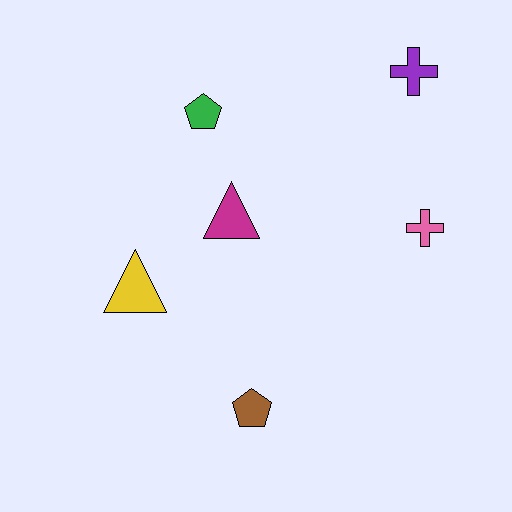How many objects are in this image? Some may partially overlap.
There are 6 objects.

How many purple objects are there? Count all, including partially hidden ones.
There is 1 purple object.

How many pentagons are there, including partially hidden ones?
There are 2 pentagons.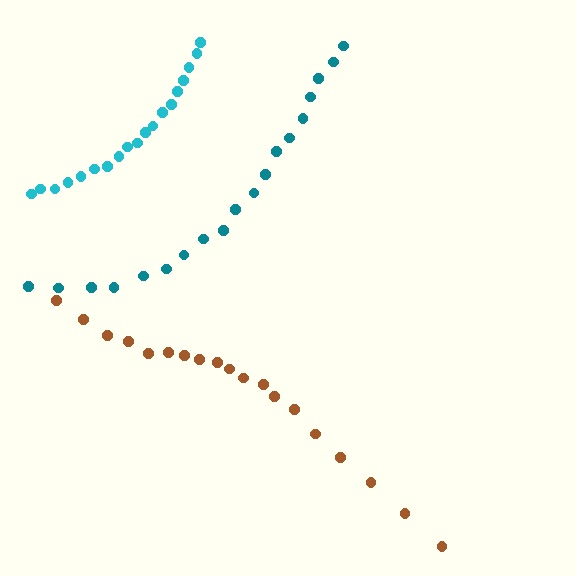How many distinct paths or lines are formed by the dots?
There are 3 distinct paths.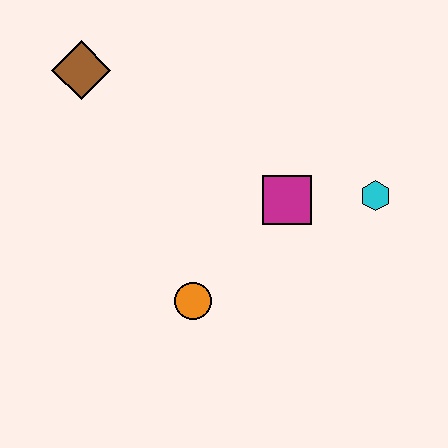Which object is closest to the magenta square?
The cyan hexagon is closest to the magenta square.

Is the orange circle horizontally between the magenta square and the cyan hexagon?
No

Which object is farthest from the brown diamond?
The cyan hexagon is farthest from the brown diamond.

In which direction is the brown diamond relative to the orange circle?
The brown diamond is above the orange circle.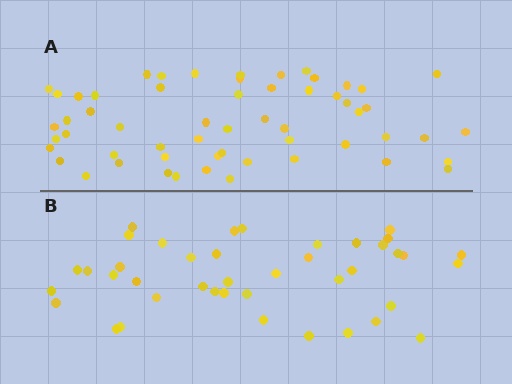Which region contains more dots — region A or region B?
Region A (the top region) has more dots.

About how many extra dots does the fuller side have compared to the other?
Region A has approximately 15 more dots than region B.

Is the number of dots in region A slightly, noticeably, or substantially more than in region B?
Region A has noticeably more, but not dramatically so. The ratio is roughly 1.4 to 1.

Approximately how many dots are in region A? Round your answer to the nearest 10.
About 60 dots. (The exact count is 57, which rounds to 60.)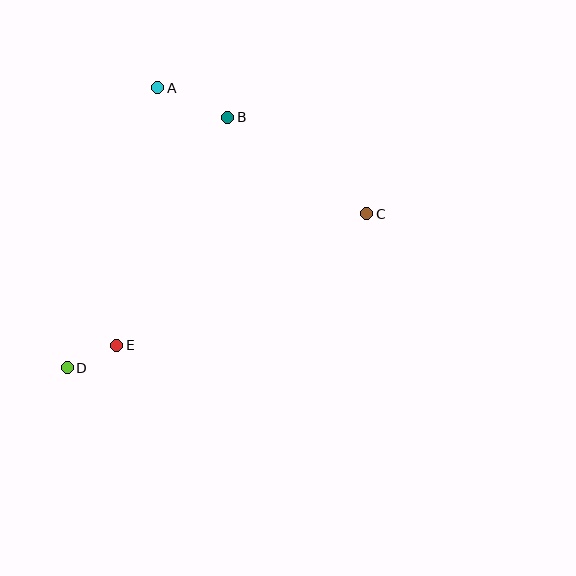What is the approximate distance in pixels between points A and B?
The distance between A and B is approximately 76 pixels.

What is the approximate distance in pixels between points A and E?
The distance between A and E is approximately 260 pixels.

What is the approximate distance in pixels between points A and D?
The distance between A and D is approximately 294 pixels.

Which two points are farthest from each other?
Points C and D are farthest from each other.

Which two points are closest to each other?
Points D and E are closest to each other.